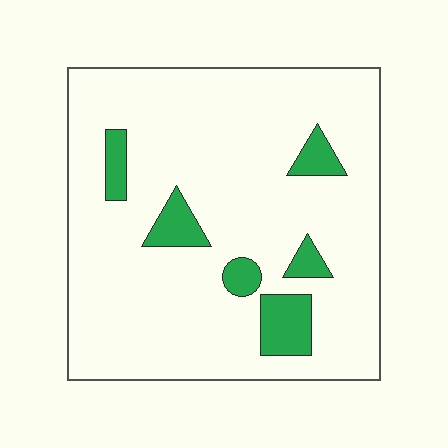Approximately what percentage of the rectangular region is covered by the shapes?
Approximately 10%.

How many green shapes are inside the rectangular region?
6.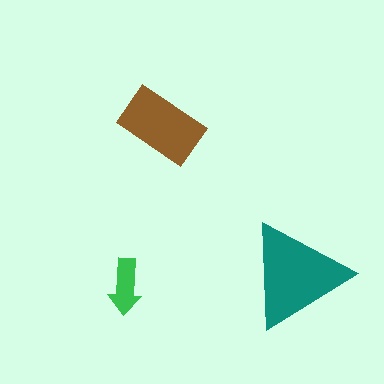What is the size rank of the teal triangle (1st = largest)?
1st.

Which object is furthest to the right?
The teal triangle is rightmost.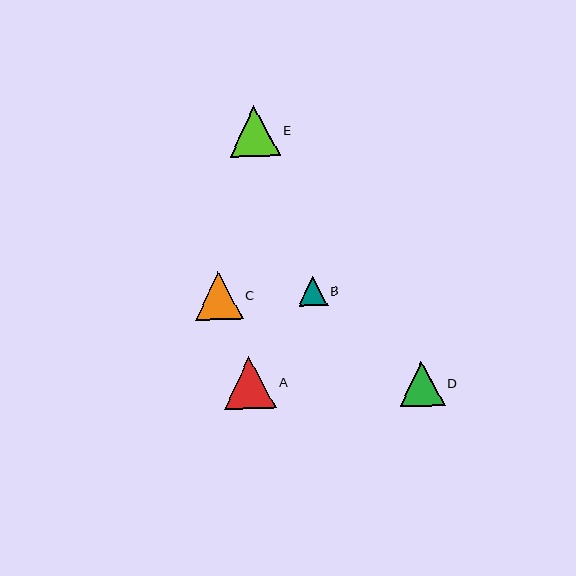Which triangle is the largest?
Triangle A is the largest with a size of approximately 52 pixels.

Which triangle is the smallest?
Triangle B is the smallest with a size of approximately 28 pixels.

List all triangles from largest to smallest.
From largest to smallest: A, E, C, D, B.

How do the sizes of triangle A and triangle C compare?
Triangle A and triangle C are approximately the same size.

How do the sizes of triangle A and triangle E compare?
Triangle A and triangle E are approximately the same size.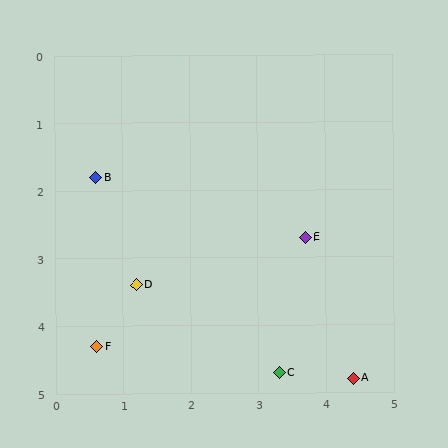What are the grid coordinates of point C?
Point C is at approximately (3.3, 4.7).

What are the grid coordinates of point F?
Point F is at approximately (0.6, 4.3).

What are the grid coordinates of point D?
Point D is at approximately (1.2, 3.4).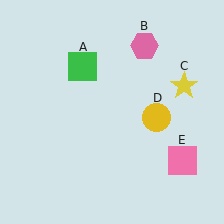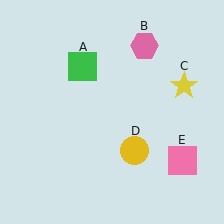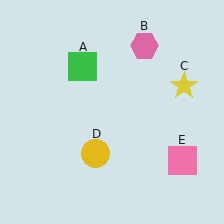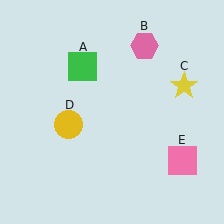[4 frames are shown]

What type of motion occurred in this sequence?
The yellow circle (object D) rotated clockwise around the center of the scene.